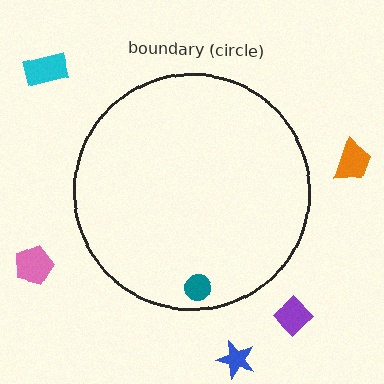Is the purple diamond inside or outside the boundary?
Outside.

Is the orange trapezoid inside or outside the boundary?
Outside.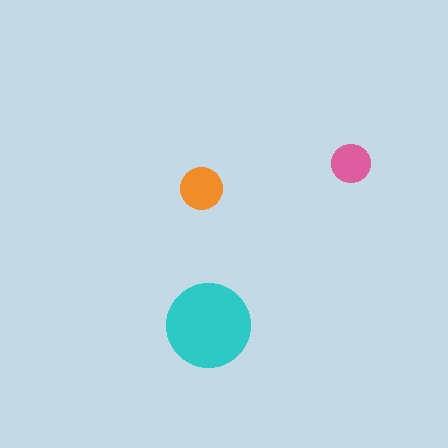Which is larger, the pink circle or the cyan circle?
The cyan one.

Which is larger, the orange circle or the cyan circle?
The cyan one.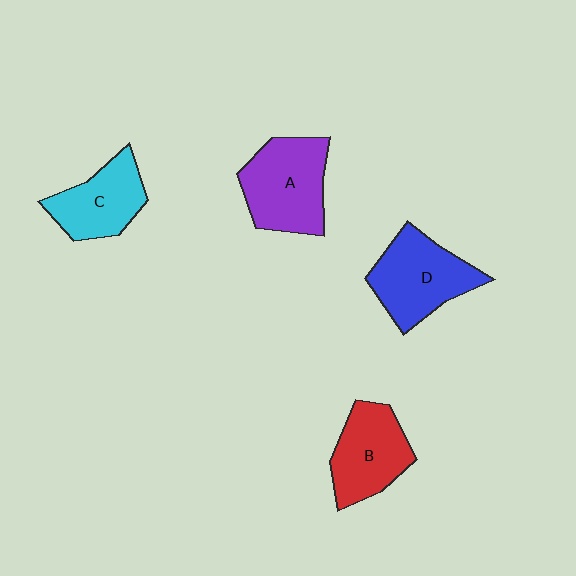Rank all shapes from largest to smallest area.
From largest to smallest: A (purple), D (blue), B (red), C (cyan).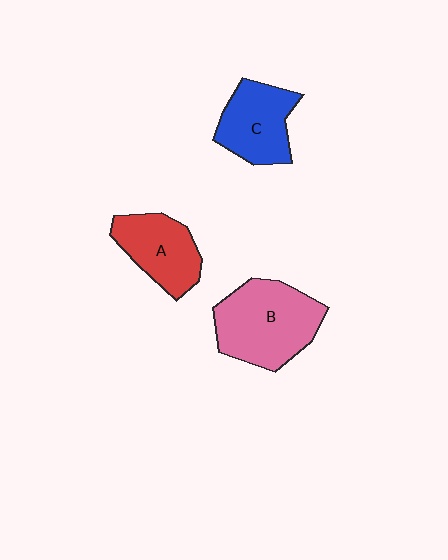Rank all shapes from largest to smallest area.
From largest to smallest: B (pink), C (blue), A (red).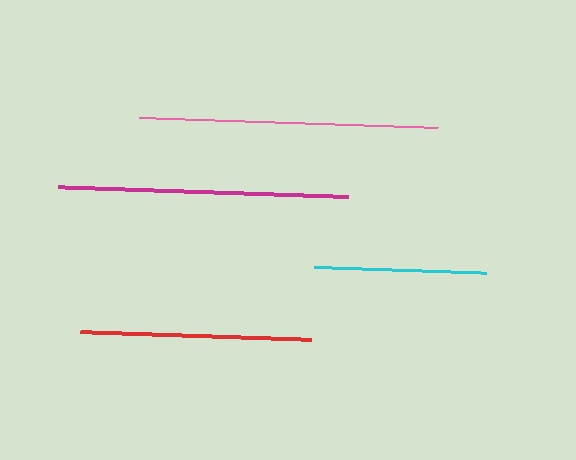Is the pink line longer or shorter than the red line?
The pink line is longer than the red line.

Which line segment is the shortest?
The cyan line is the shortest at approximately 171 pixels.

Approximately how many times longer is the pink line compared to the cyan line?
The pink line is approximately 1.7 times the length of the cyan line.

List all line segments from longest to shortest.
From longest to shortest: pink, magenta, red, cyan.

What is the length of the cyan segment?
The cyan segment is approximately 171 pixels long.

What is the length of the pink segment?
The pink segment is approximately 299 pixels long.